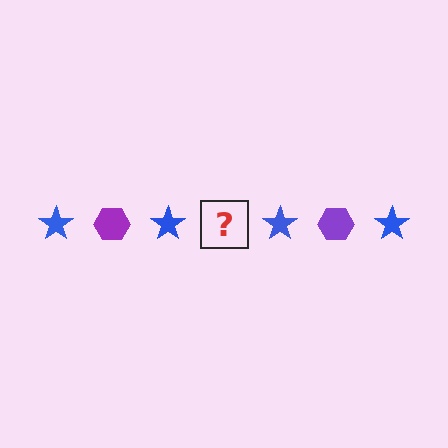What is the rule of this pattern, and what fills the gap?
The rule is that the pattern alternates between blue star and purple hexagon. The gap should be filled with a purple hexagon.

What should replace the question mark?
The question mark should be replaced with a purple hexagon.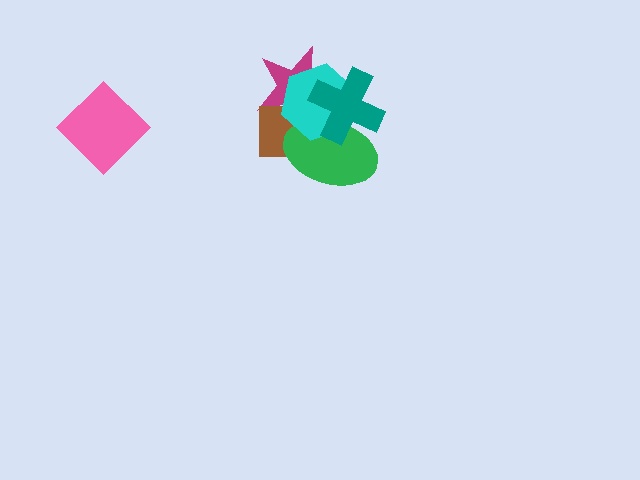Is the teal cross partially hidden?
No, no other shape covers it.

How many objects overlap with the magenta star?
4 objects overlap with the magenta star.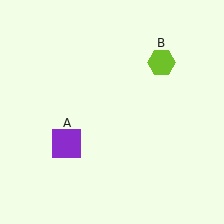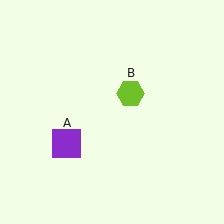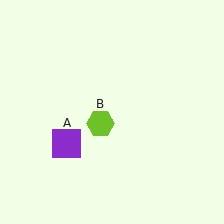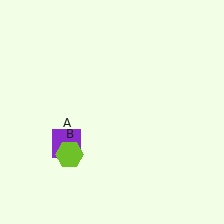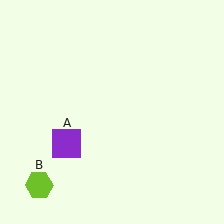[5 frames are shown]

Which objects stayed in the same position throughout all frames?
Purple square (object A) remained stationary.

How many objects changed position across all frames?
1 object changed position: lime hexagon (object B).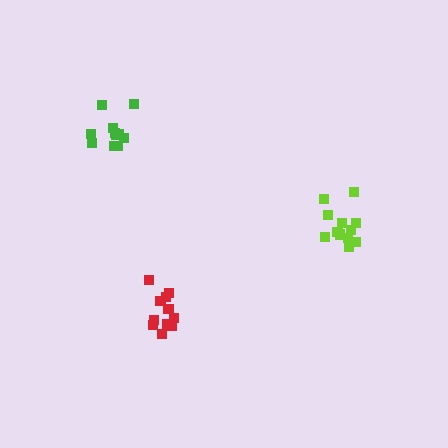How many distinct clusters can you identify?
There are 3 distinct clusters.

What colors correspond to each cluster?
The clusters are colored: green, lime, red.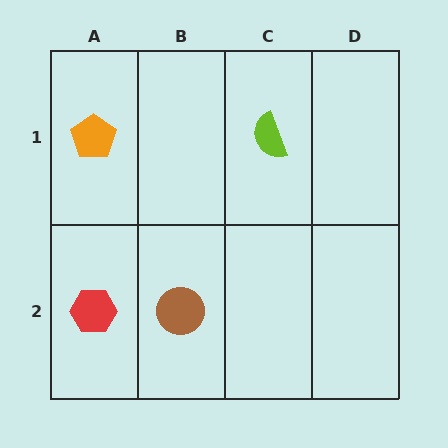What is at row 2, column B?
A brown circle.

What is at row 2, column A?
A red hexagon.